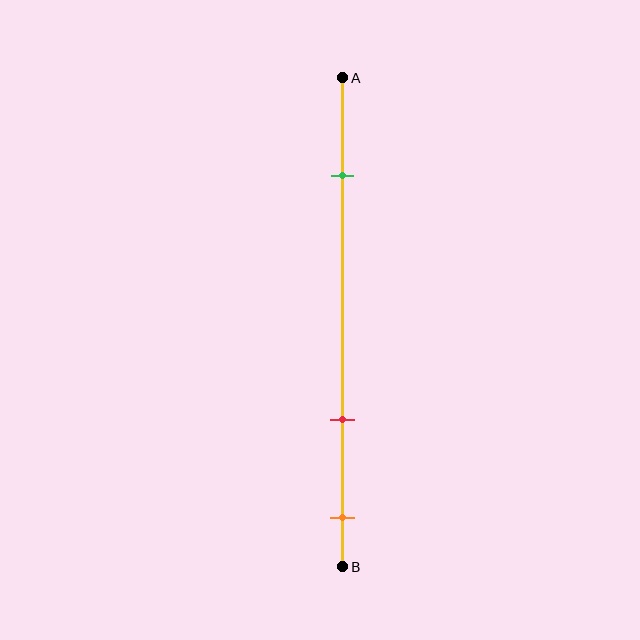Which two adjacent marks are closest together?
The red and orange marks are the closest adjacent pair.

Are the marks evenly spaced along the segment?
No, the marks are not evenly spaced.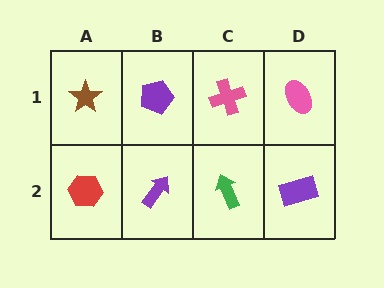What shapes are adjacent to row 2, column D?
A pink ellipse (row 1, column D), a green arrow (row 2, column C).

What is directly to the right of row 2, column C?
A purple rectangle.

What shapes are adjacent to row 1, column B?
A purple arrow (row 2, column B), a brown star (row 1, column A), a pink cross (row 1, column C).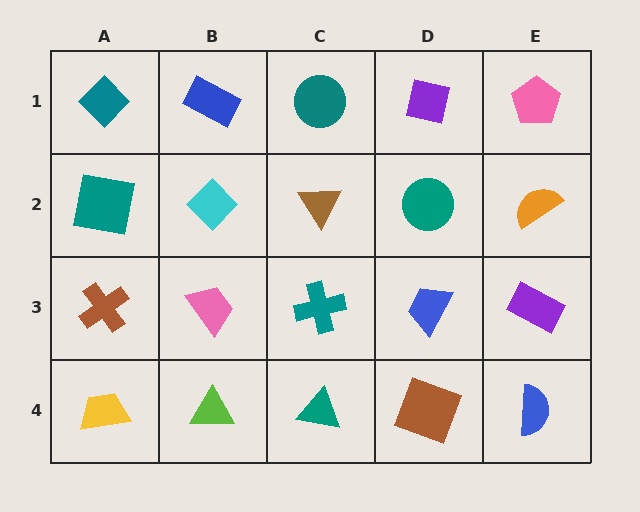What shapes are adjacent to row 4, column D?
A blue trapezoid (row 3, column D), a teal triangle (row 4, column C), a blue semicircle (row 4, column E).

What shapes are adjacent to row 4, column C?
A teal cross (row 3, column C), a lime triangle (row 4, column B), a brown square (row 4, column D).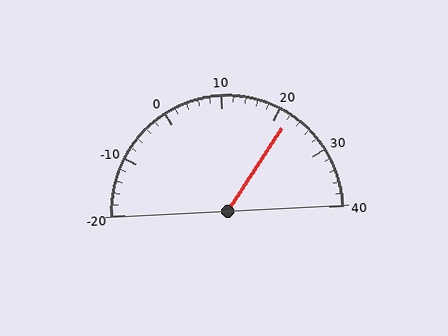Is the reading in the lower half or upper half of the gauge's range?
The reading is in the upper half of the range (-20 to 40).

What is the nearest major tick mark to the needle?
The nearest major tick mark is 20.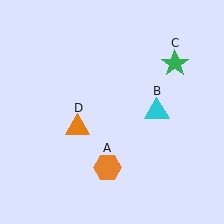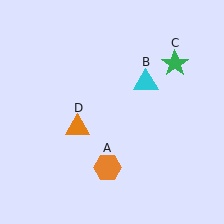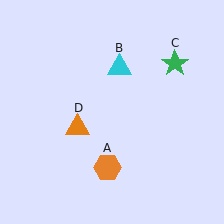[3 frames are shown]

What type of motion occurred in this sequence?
The cyan triangle (object B) rotated counterclockwise around the center of the scene.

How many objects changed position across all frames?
1 object changed position: cyan triangle (object B).